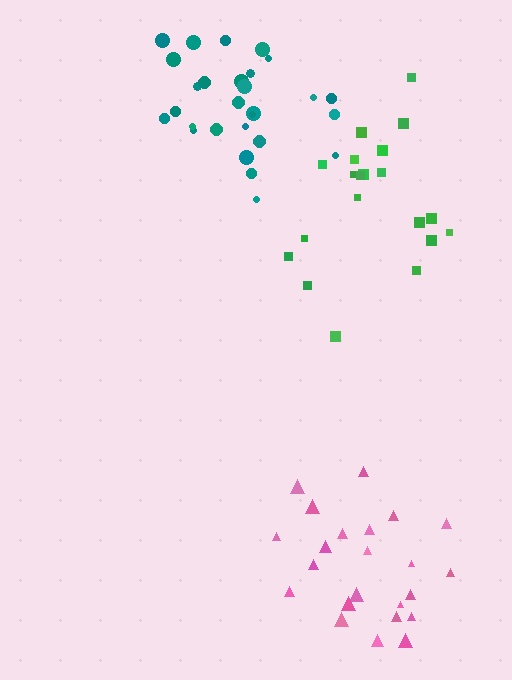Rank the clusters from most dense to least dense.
green, teal, pink.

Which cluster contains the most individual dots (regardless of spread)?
Teal (28).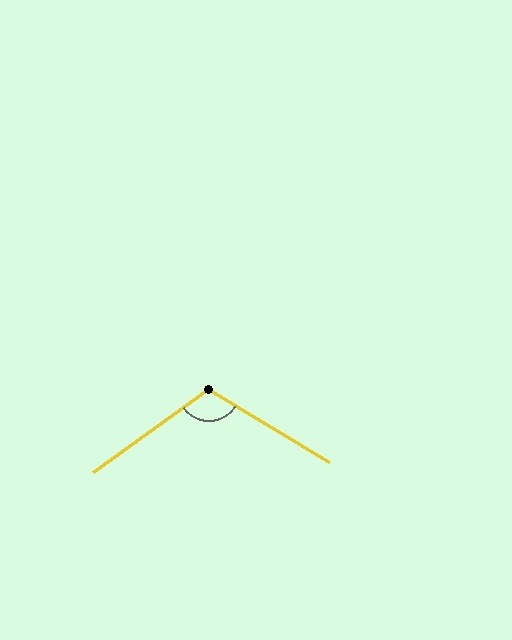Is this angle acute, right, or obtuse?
It is obtuse.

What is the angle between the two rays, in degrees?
Approximately 113 degrees.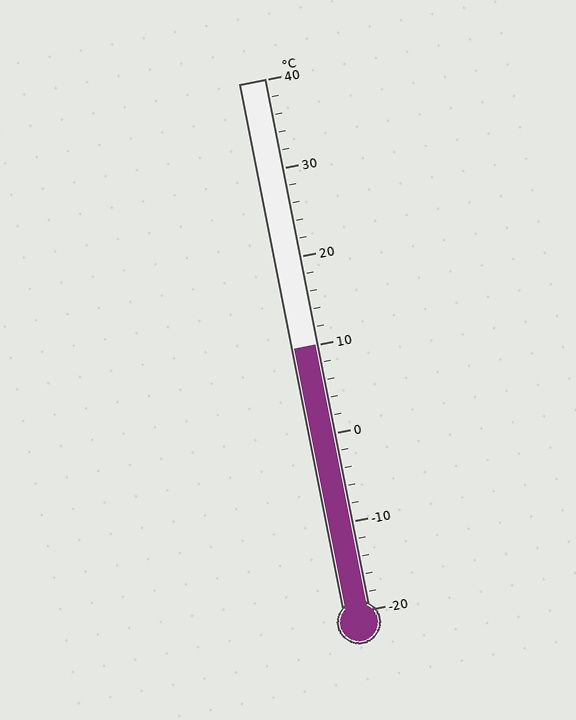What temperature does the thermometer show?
The thermometer shows approximately 10°C.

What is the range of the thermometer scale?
The thermometer scale ranges from -20°C to 40°C.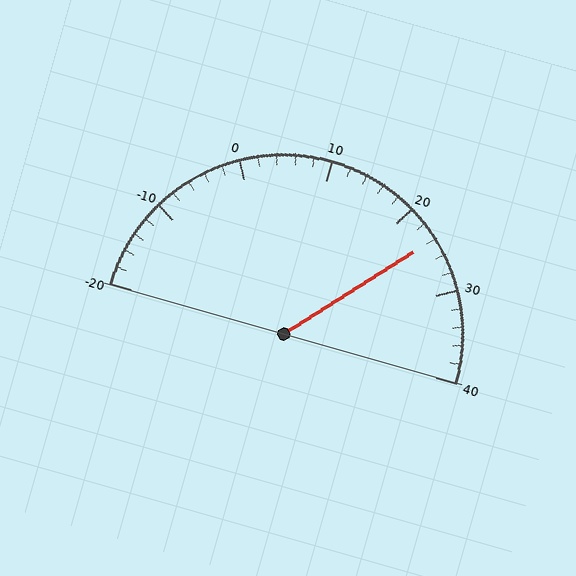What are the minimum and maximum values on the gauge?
The gauge ranges from -20 to 40.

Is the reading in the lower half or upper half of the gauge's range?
The reading is in the upper half of the range (-20 to 40).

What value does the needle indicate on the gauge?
The needle indicates approximately 24.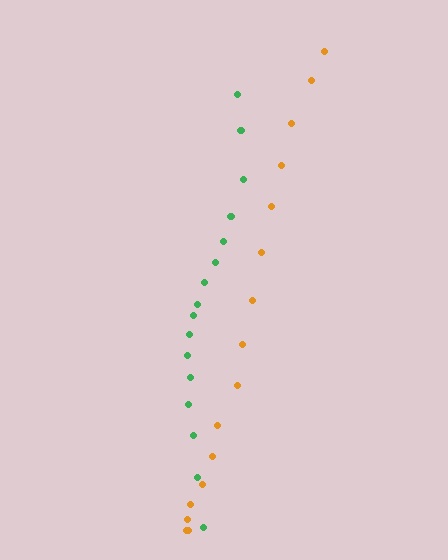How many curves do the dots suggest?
There are 2 distinct paths.